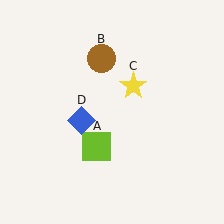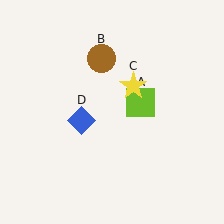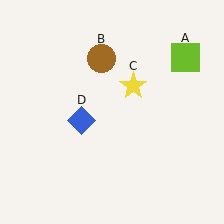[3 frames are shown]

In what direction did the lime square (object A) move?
The lime square (object A) moved up and to the right.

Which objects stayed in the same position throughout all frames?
Brown circle (object B) and yellow star (object C) and blue diamond (object D) remained stationary.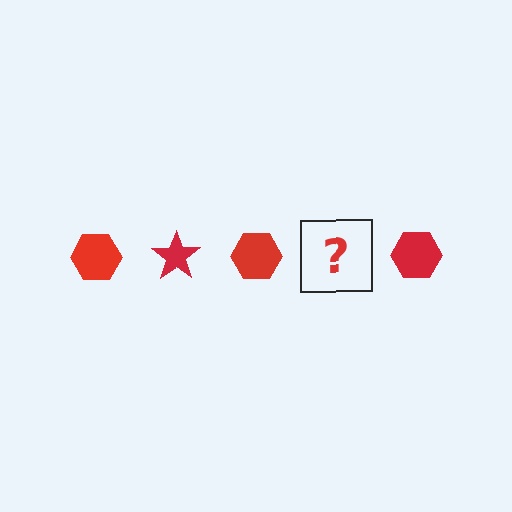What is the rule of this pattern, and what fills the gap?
The rule is that the pattern cycles through hexagon, star shapes in red. The gap should be filled with a red star.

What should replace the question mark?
The question mark should be replaced with a red star.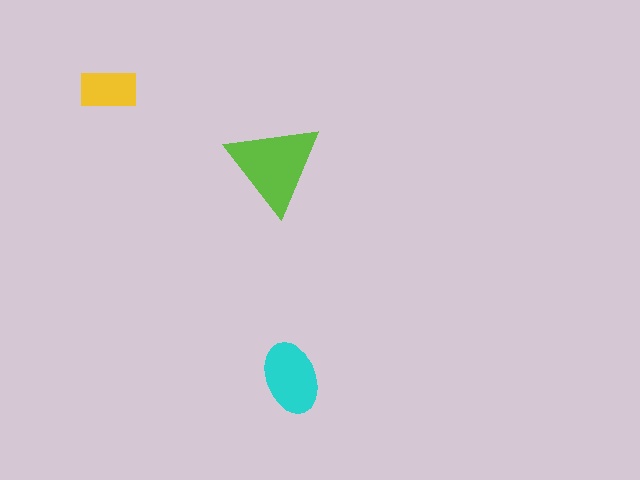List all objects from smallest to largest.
The yellow rectangle, the cyan ellipse, the lime triangle.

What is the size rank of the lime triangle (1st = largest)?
1st.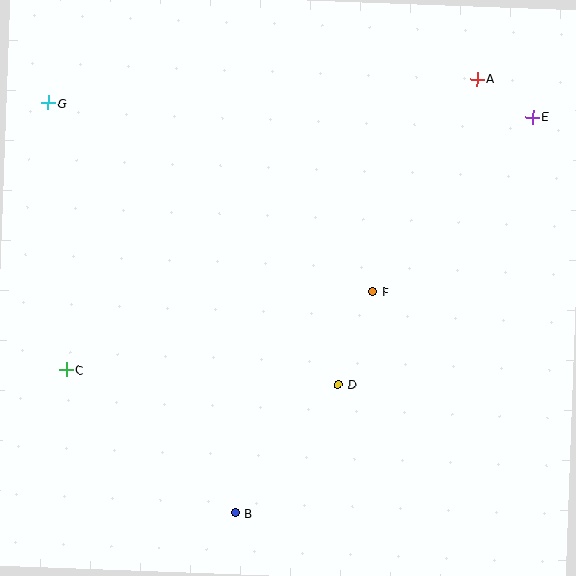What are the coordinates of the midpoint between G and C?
The midpoint between G and C is at (57, 236).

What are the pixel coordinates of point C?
Point C is at (66, 370).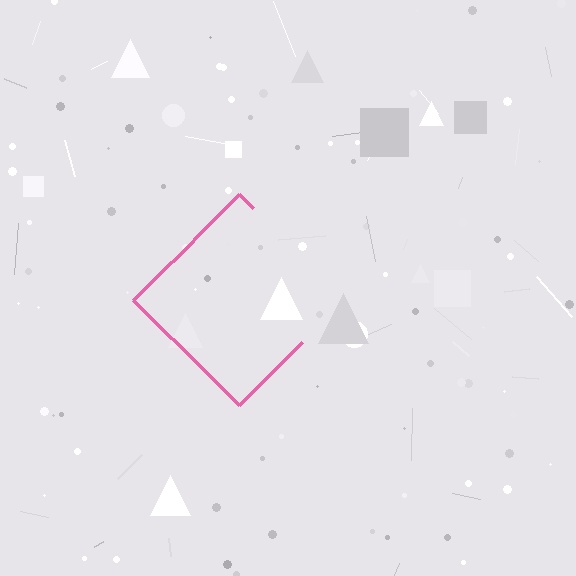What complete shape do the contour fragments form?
The contour fragments form a diamond.